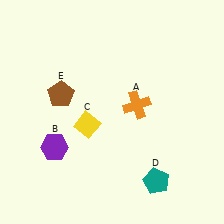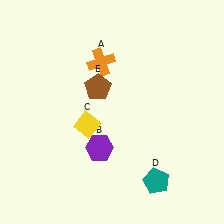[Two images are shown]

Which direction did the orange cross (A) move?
The orange cross (A) moved up.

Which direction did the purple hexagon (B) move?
The purple hexagon (B) moved right.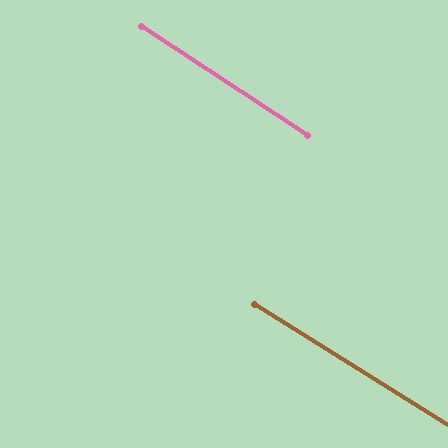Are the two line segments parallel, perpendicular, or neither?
Parallel — their directions differ by only 1.2°.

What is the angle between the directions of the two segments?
Approximately 1 degree.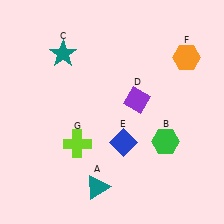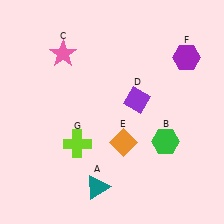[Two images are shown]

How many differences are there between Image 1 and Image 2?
There are 3 differences between the two images.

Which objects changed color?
C changed from teal to pink. E changed from blue to orange. F changed from orange to purple.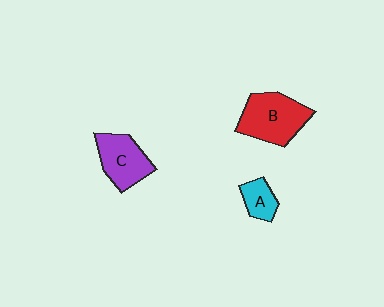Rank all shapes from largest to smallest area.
From largest to smallest: B (red), C (purple), A (cyan).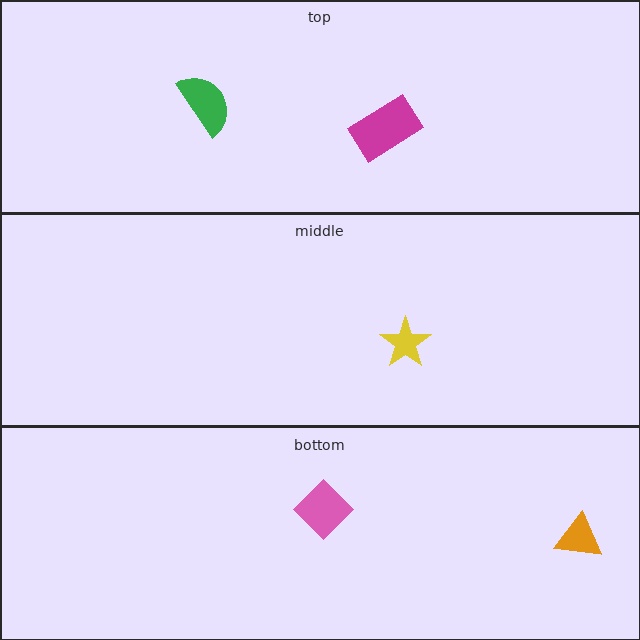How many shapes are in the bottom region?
2.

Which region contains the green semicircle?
The top region.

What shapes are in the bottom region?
The pink diamond, the orange triangle.